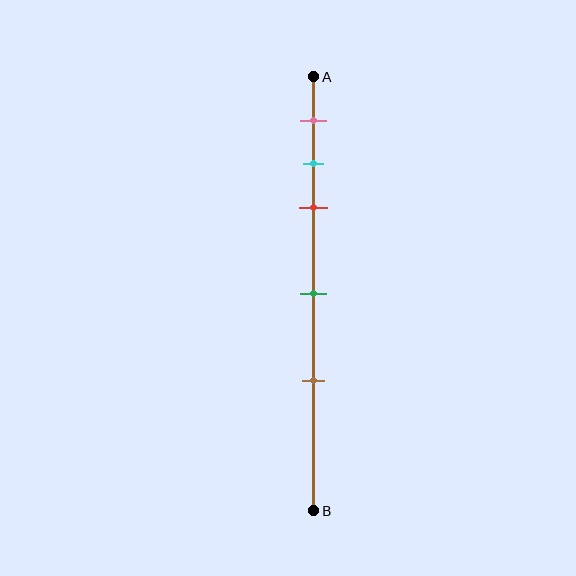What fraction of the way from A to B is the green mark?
The green mark is approximately 50% (0.5) of the way from A to B.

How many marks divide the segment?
There are 5 marks dividing the segment.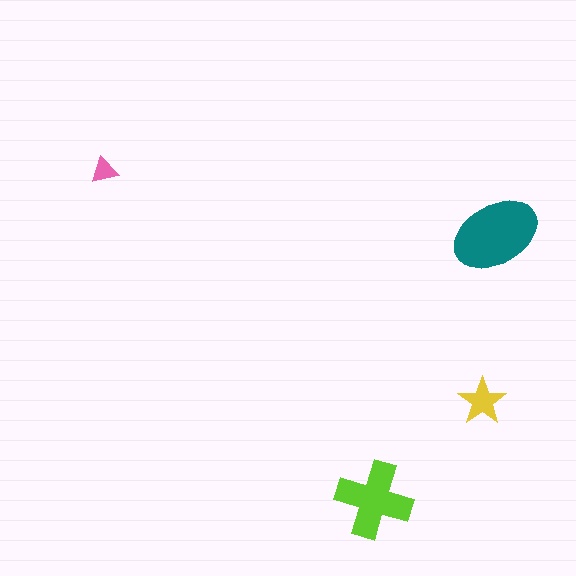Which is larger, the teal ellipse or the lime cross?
The teal ellipse.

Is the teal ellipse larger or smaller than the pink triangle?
Larger.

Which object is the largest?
The teal ellipse.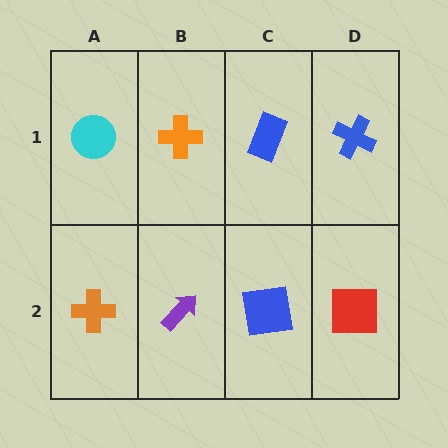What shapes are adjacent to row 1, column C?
A blue square (row 2, column C), an orange cross (row 1, column B), a blue cross (row 1, column D).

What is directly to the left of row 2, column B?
An orange cross.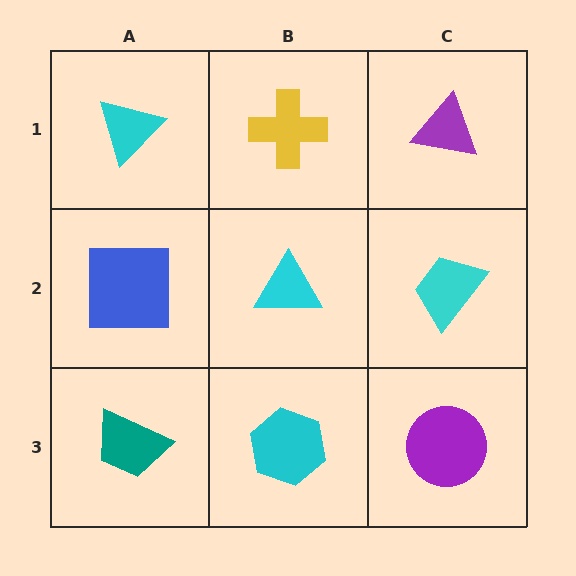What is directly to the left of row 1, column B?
A cyan triangle.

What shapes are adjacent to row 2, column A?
A cyan triangle (row 1, column A), a teal trapezoid (row 3, column A), a cyan triangle (row 2, column B).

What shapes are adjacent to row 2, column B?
A yellow cross (row 1, column B), a cyan hexagon (row 3, column B), a blue square (row 2, column A), a cyan trapezoid (row 2, column C).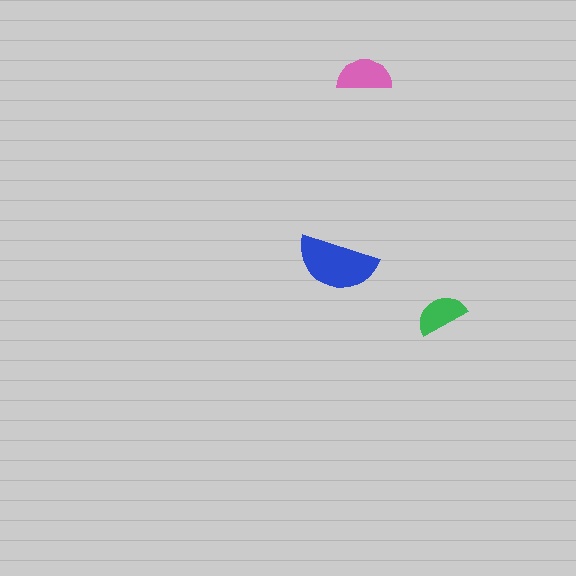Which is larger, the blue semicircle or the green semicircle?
The blue one.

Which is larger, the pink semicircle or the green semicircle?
The pink one.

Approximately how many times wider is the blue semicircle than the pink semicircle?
About 1.5 times wider.